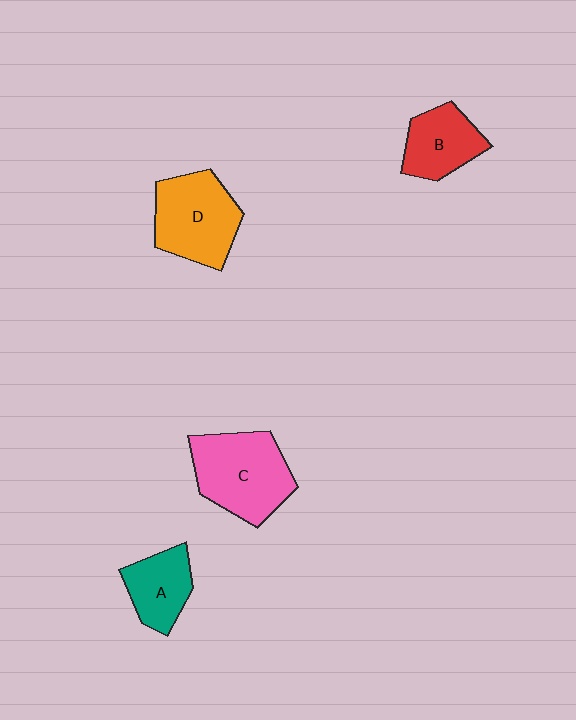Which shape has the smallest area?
Shape A (teal).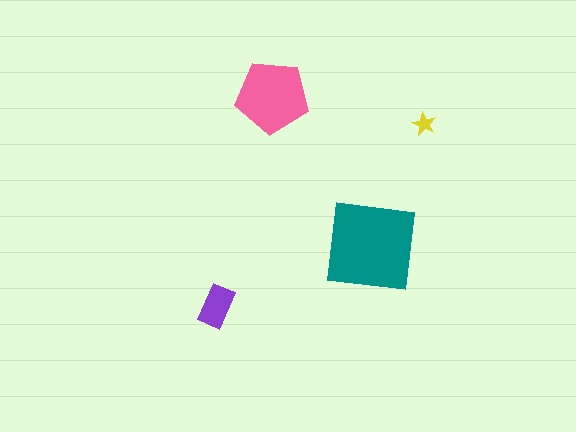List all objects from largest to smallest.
The teal square, the pink pentagon, the purple rectangle, the yellow star.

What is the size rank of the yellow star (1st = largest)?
4th.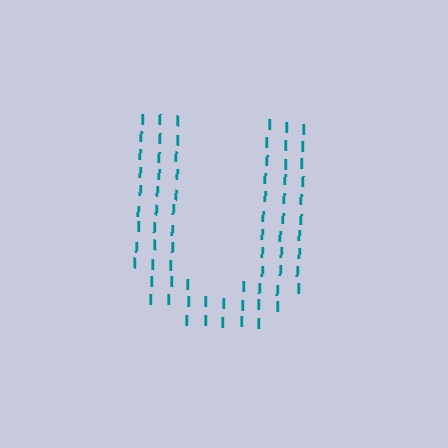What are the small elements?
The small elements are letter I's.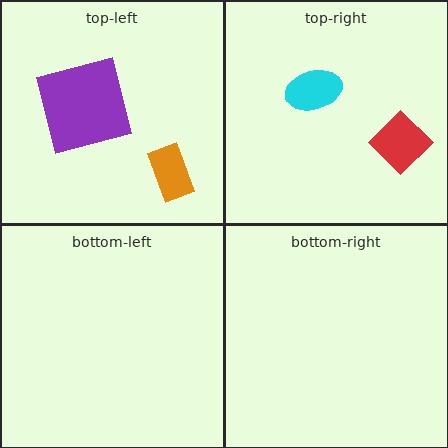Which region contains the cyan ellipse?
The top-right region.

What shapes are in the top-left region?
The orange rectangle, the purple square.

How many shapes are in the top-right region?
2.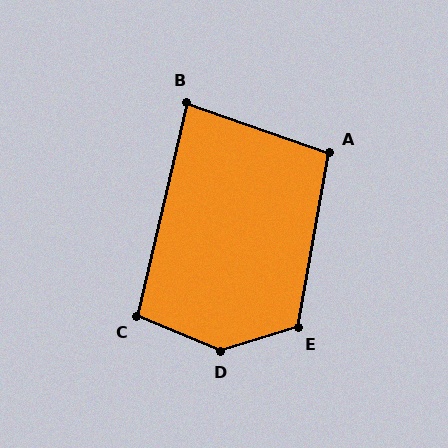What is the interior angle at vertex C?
Approximately 99 degrees (obtuse).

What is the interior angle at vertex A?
Approximately 99 degrees (obtuse).